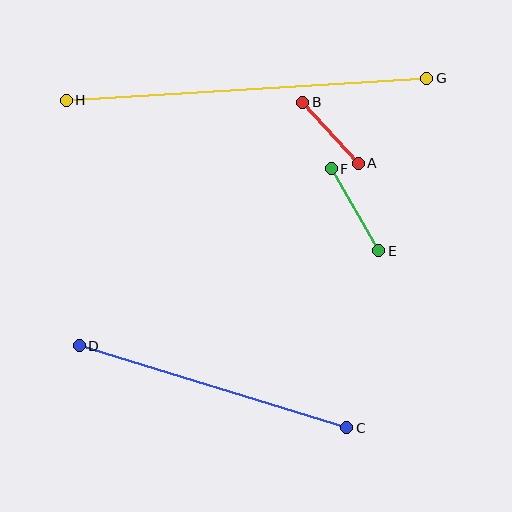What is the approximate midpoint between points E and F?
The midpoint is at approximately (355, 210) pixels.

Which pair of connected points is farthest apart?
Points G and H are farthest apart.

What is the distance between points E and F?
The distance is approximately 95 pixels.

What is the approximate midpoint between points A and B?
The midpoint is at approximately (331, 133) pixels.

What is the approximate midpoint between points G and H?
The midpoint is at approximately (246, 89) pixels.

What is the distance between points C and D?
The distance is approximately 280 pixels.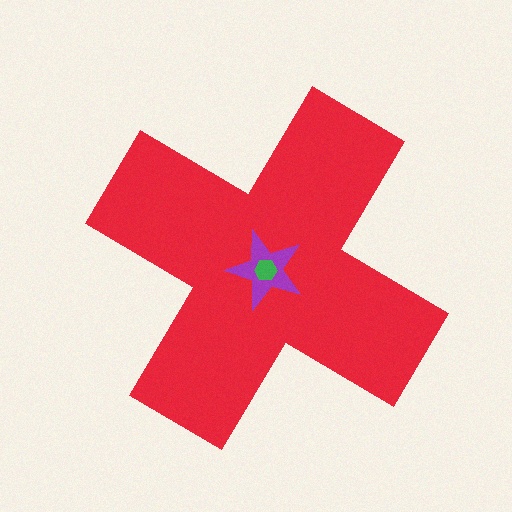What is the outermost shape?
The red cross.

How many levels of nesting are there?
3.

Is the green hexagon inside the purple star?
Yes.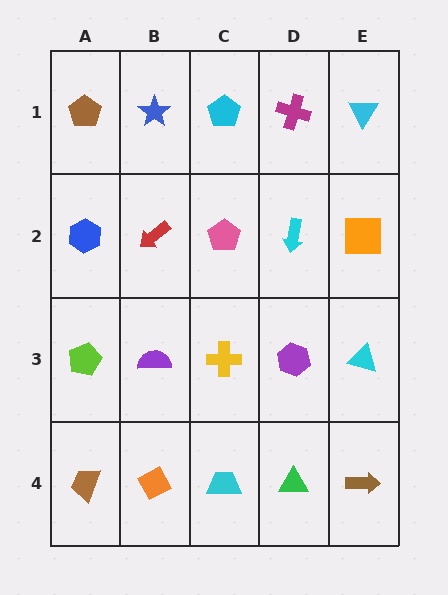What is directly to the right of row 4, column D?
A brown arrow.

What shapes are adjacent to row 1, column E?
An orange square (row 2, column E), a magenta cross (row 1, column D).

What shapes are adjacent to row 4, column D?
A purple hexagon (row 3, column D), a cyan trapezoid (row 4, column C), a brown arrow (row 4, column E).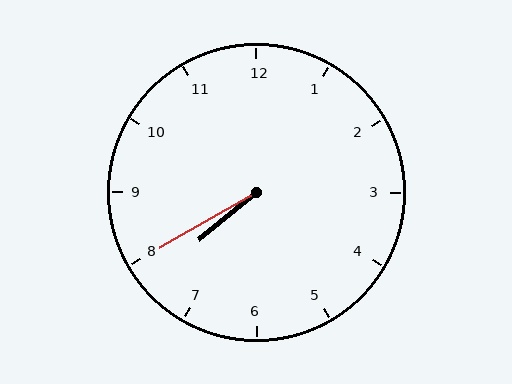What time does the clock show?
7:40.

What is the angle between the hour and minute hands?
Approximately 10 degrees.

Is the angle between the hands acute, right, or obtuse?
It is acute.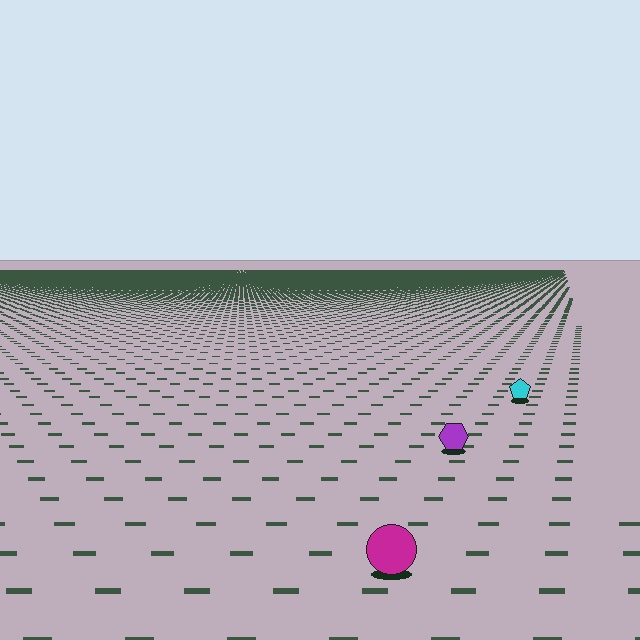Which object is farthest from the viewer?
The cyan pentagon is farthest from the viewer. It appears smaller and the ground texture around it is denser.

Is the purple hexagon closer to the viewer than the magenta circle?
No. The magenta circle is closer — you can tell from the texture gradient: the ground texture is coarser near it.